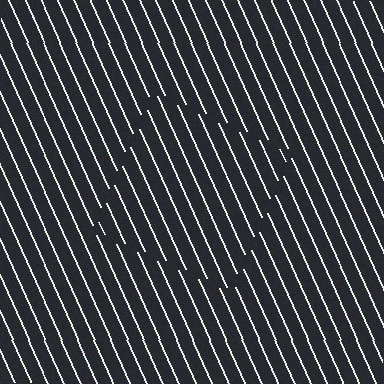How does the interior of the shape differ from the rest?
The interior of the shape contains the same grating, shifted by half a period — the contour is defined by the phase discontinuity where line-ends from the inner and outer gratings abut.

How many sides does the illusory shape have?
4 sides — the line-ends trace a square.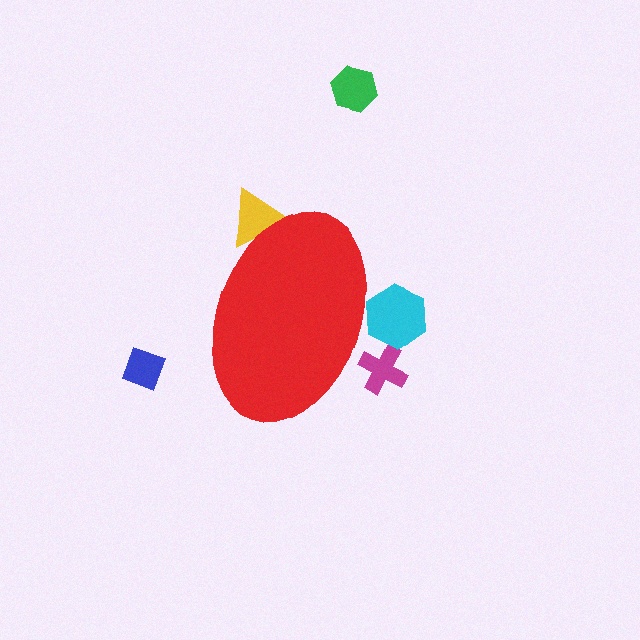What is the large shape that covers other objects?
A red ellipse.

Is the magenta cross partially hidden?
Yes, the magenta cross is partially hidden behind the red ellipse.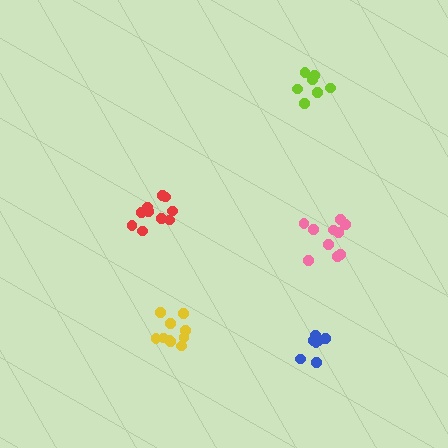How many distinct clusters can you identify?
There are 5 distinct clusters.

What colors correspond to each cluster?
The clusters are colored: lime, pink, yellow, blue, red.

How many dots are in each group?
Group 1: 7 dots, Group 2: 10 dots, Group 3: 10 dots, Group 4: 7 dots, Group 5: 10 dots (44 total).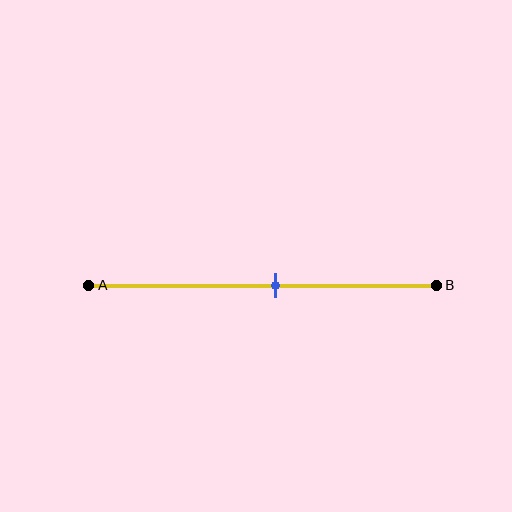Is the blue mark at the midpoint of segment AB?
No, the mark is at about 55% from A, not at the 50% midpoint.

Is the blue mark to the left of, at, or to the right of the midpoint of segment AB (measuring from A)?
The blue mark is to the right of the midpoint of segment AB.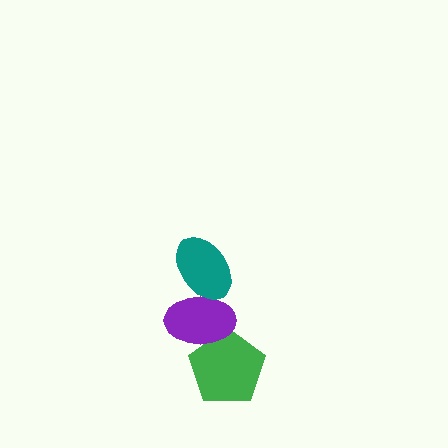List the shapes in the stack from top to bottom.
From top to bottom: the teal ellipse, the purple ellipse, the green pentagon.